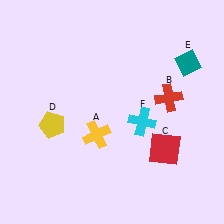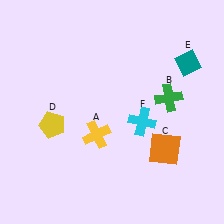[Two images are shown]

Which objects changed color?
B changed from red to green. C changed from red to orange.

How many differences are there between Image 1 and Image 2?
There are 2 differences between the two images.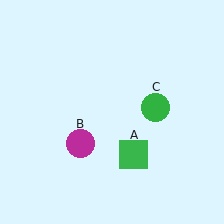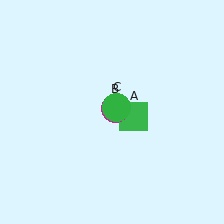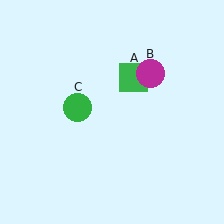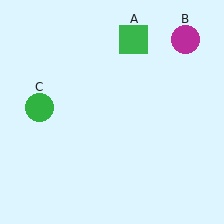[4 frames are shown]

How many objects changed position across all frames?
3 objects changed position: green square (object A), magenta circle (object B), green circle (object C).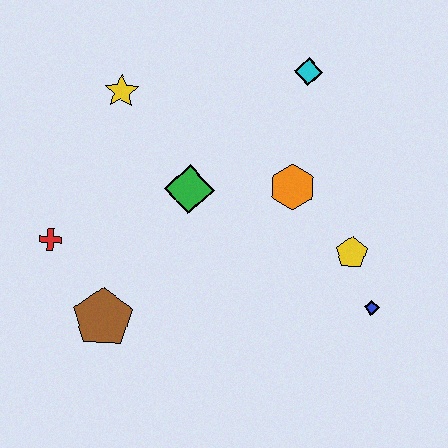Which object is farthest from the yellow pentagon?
The red cross is farthest from the yellow pentagon.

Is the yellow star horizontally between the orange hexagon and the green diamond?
No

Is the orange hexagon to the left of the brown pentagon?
No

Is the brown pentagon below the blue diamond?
Yes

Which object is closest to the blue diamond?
The yellow pentagon is closest to the blue diamond.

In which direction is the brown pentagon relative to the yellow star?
The brown pentagon is below the yellow star.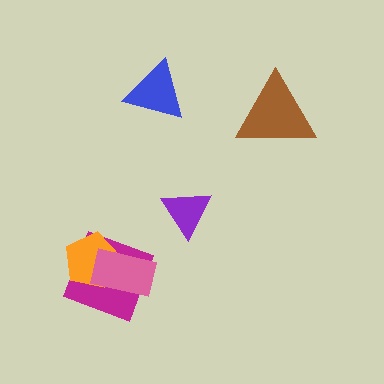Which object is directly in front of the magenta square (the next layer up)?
The orange pentagon is directly in front of the magenta square.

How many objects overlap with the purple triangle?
0 objects overlap with the purple triangle.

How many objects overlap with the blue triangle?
0 objects overlap with the blue triangle.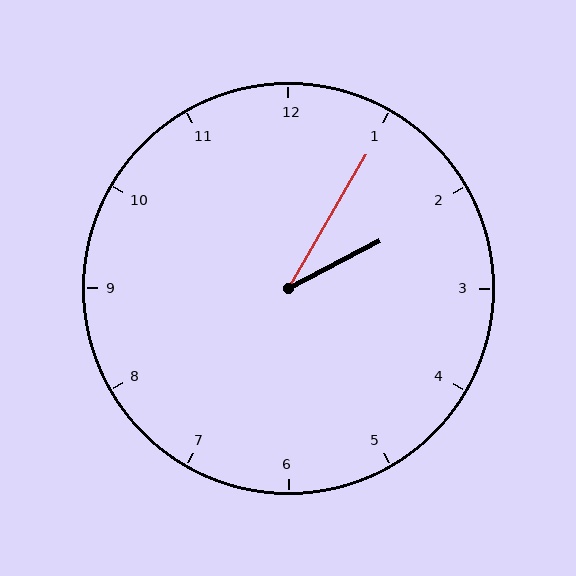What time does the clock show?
2:05.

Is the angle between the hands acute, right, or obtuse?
It is acute.